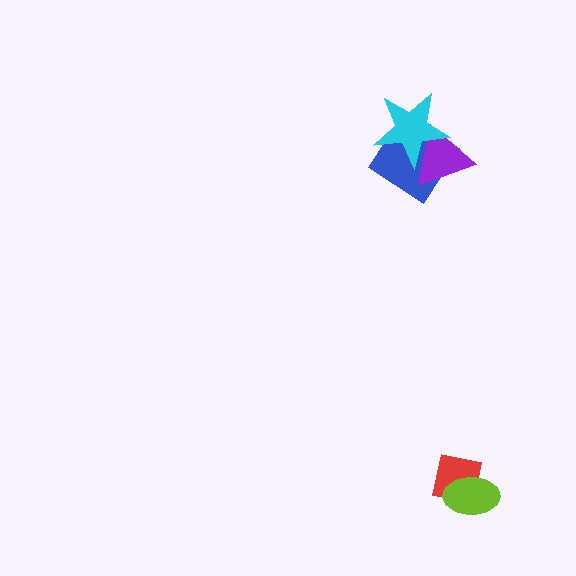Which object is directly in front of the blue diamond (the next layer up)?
The purple triangle is directly in front of the blue diamond.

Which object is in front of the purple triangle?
The cyan star is in front of the purple triangle.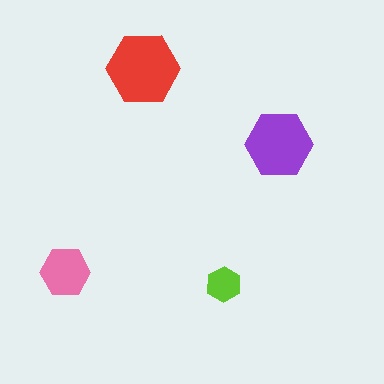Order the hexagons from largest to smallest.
the red one, the purple one, the pink one, the lime one.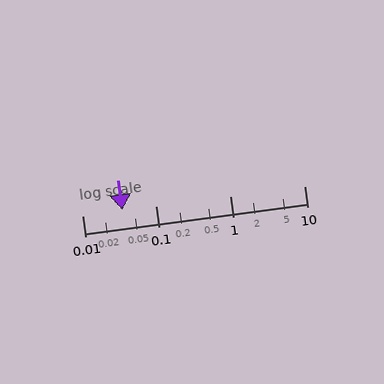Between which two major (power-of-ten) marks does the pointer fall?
The pointer is between 0.01 and 0.1.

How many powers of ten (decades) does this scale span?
The scale spans 3 decades, from 0.01 to 10.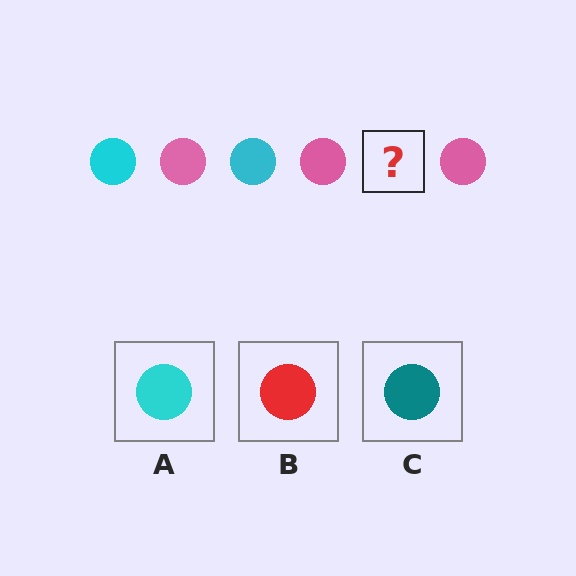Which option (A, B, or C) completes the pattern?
A.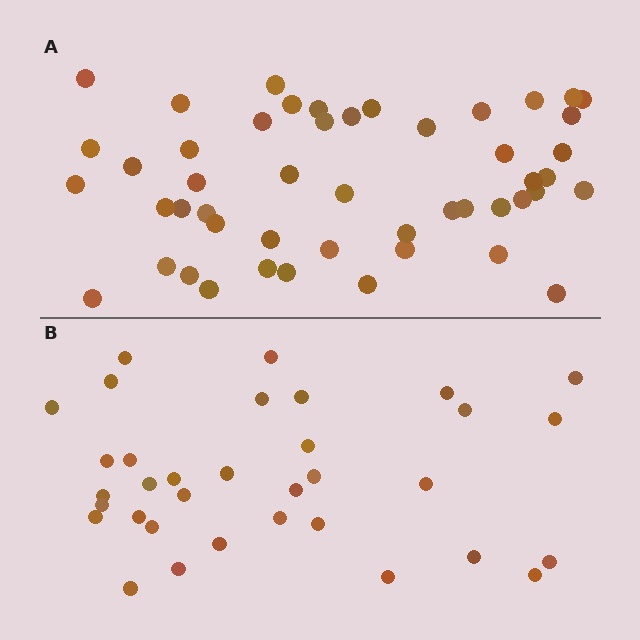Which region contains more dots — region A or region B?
Region A (the top region) has more dots.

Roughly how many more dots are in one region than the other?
Region A has approximately 15 more dots than region B.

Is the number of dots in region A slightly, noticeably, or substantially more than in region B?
Region A has noticeably more, but not dramatically so. The ratio is roughly 1.4 to 1.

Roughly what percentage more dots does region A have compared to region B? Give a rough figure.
About 45% more.